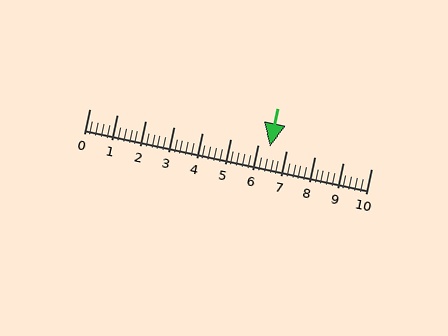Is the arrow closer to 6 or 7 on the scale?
The arrow is closer to 6.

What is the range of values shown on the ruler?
The ruler shows values from 0 to 10.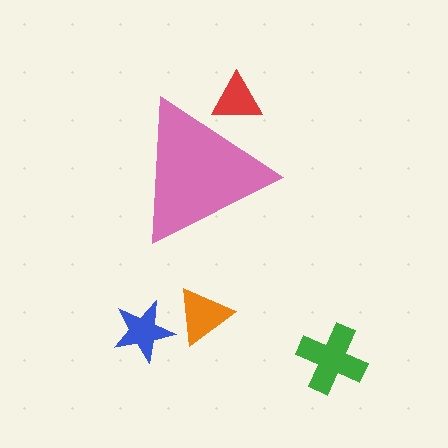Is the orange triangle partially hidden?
No, the orange triangle is fully visible.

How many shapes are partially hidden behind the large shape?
1 shape is partially hidden.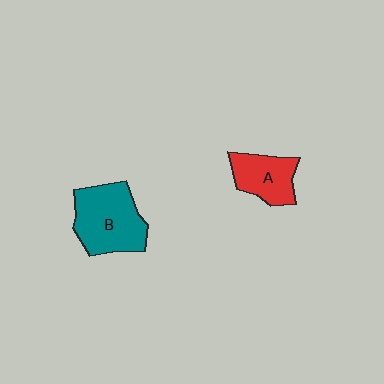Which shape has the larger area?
Shape B (teal).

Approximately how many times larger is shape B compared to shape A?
Approximately 1.6 times.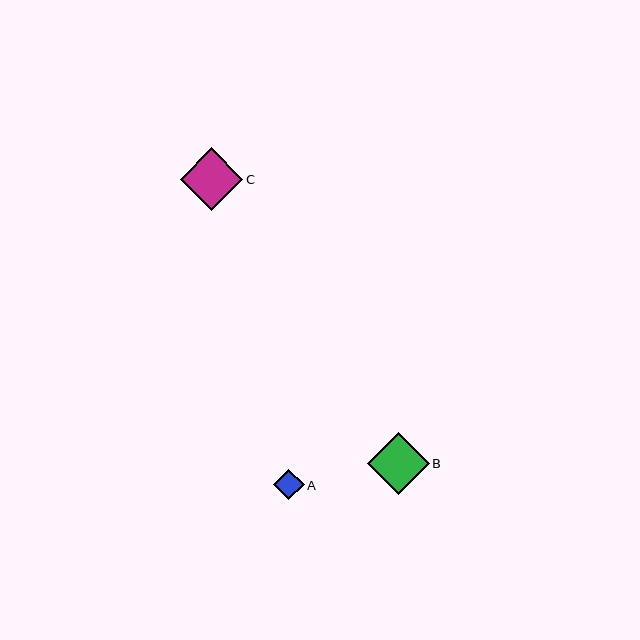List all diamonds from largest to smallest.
From largest to smallest: C, B, A.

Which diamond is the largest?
Diamond C is the largest with a size of approximately 62 pixels.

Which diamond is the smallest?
Diamond A is the smallest with a size of approximately 30 pixels.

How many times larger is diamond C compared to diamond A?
Diamond C is approximately 2.1 times the size of diamond A.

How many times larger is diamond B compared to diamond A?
Diamond B is approximately 2.0 times the size of diamond A.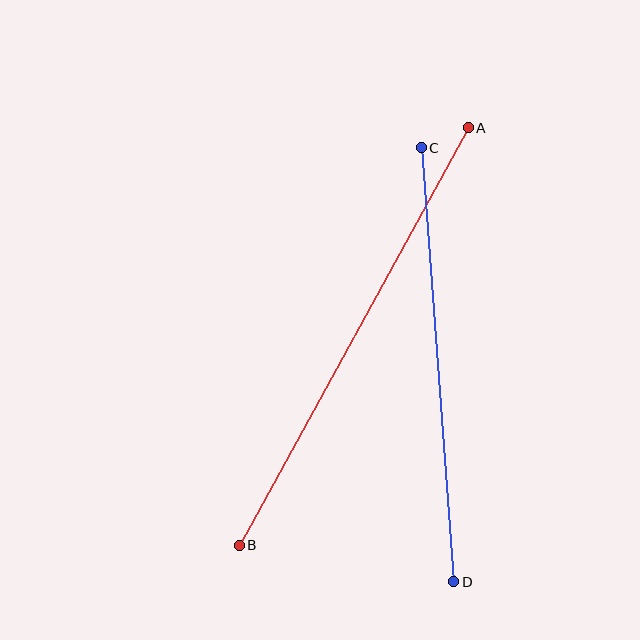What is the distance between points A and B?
The distance is approximately 476 pixels.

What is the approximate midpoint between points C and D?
The midpoint is at approximately (437, 365) pixels.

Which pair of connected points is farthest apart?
Points A and B are farthest apart.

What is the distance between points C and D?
The distance is approximately 435 pixels.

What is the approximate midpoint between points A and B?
The midpoint is at approximately (354, 336) pixels.